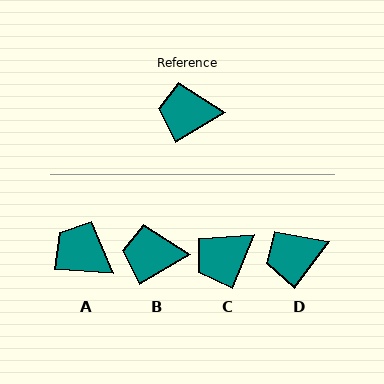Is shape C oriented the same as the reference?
No, it is off by about 37 degrees.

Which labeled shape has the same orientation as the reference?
B.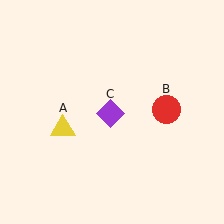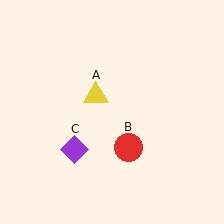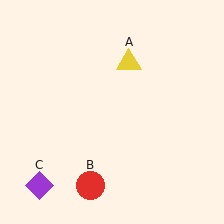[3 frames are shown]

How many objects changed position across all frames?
3 objects changed position: yellow triangle (object A), red circle (object B), purple diamond (object C).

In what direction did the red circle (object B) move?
The red circle (object B) moved down and to the left.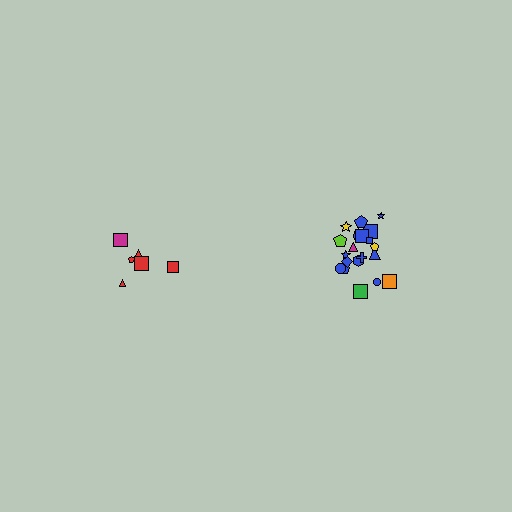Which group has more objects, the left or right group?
The right group.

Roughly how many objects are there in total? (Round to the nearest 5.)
Roughly 30 objects in total.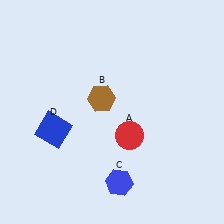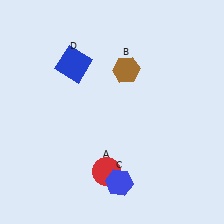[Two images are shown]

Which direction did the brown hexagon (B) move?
The brown hexagon (B) moved up.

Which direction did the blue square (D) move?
The blue square (D) moved up.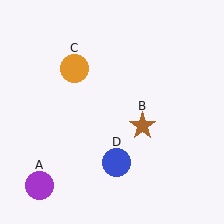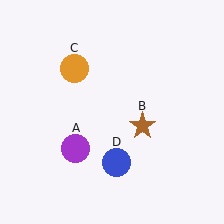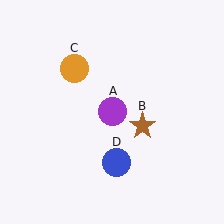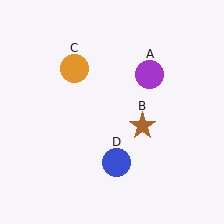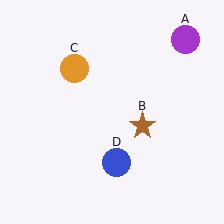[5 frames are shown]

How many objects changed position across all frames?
1 object changed position: purple circle (object A).